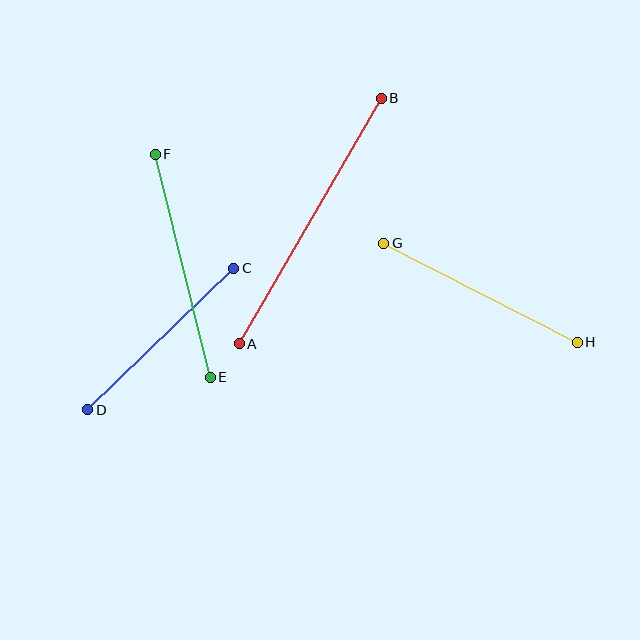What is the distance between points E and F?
The distance is approximately 230 pixels.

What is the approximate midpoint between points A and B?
The midpoint is at approximately (310, 221) pixels.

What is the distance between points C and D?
The distance is approximately 203 pixels.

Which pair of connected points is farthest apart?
Points A and B are farthest apart.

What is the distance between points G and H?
The distance is approximately 217 pixels.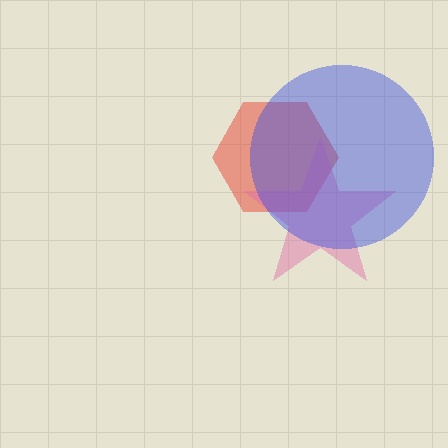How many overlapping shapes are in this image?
There are 3 overlapping shapes in the image.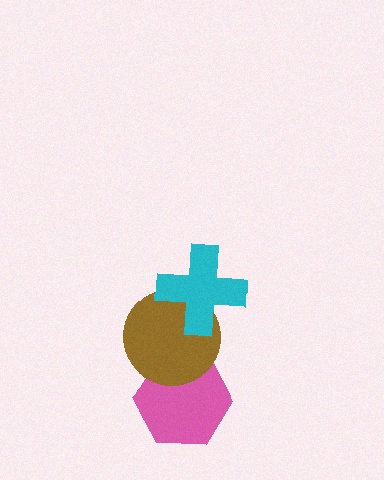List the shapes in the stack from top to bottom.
From top to bottom: the cyan cross, the brown circle, the pink hexagon.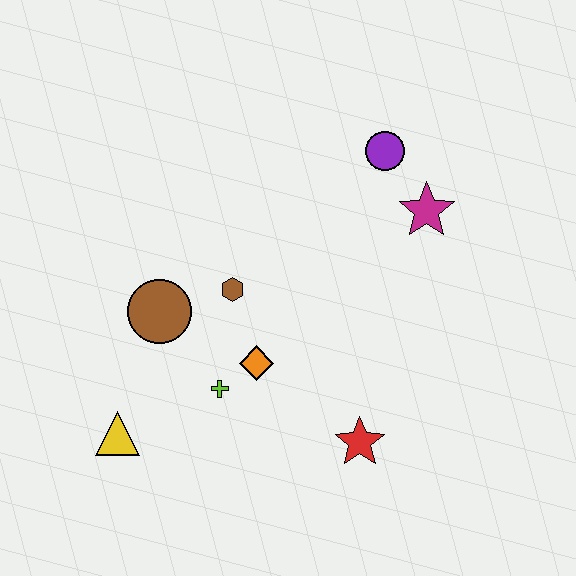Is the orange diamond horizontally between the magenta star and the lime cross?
Yes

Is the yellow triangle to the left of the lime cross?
Yes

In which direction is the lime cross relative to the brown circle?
The lime cross is below the brown circle.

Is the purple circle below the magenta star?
No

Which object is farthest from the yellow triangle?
The purple circle is farthest from the yellow triangle.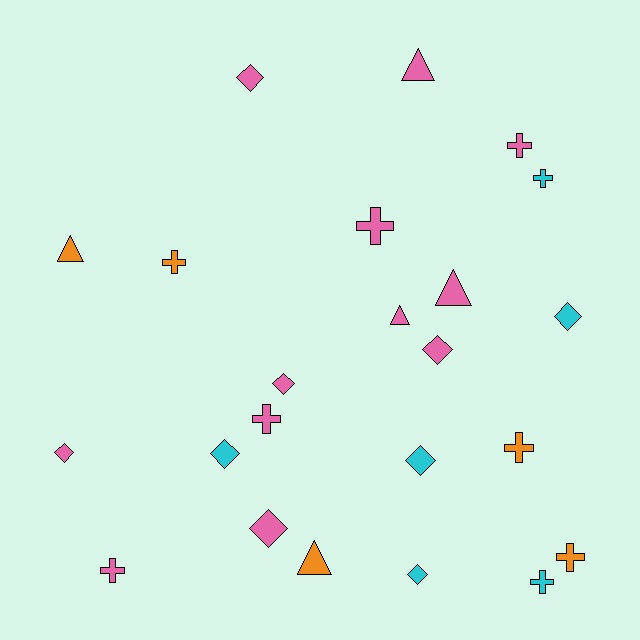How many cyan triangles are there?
There are no cyan triangles.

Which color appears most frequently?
Pink, with 12 objects.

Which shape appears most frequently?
Cross, with 9 objects.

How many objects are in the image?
There are 23 objects.